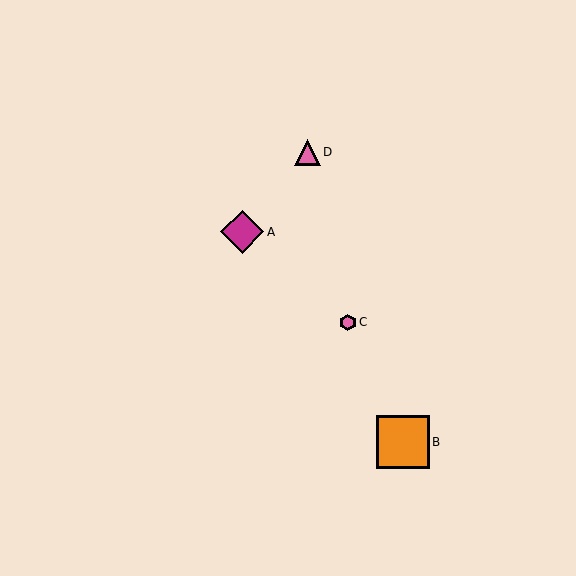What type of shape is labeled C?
Shape C is a pink hexagon.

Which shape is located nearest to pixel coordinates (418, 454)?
The orange square (labeled B) at (403, 442) is nearest to that location.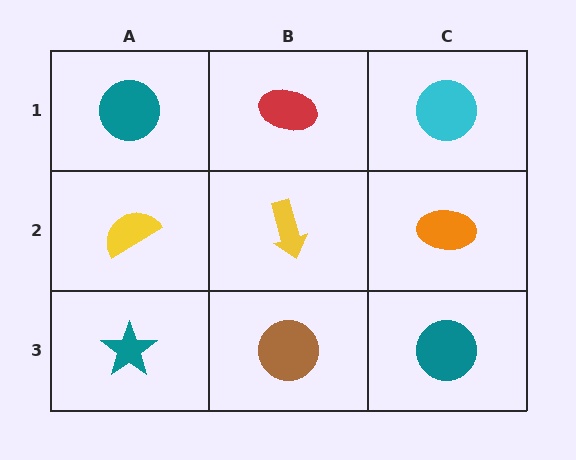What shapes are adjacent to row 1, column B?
A yellow arrow (row 2, column B), a teal circle (row 1, column A), a cyan circle (row 1, column C).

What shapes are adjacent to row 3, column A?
A yellow semicircle (row 2, column A), a brown circle (row 3, column B).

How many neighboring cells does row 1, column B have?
3.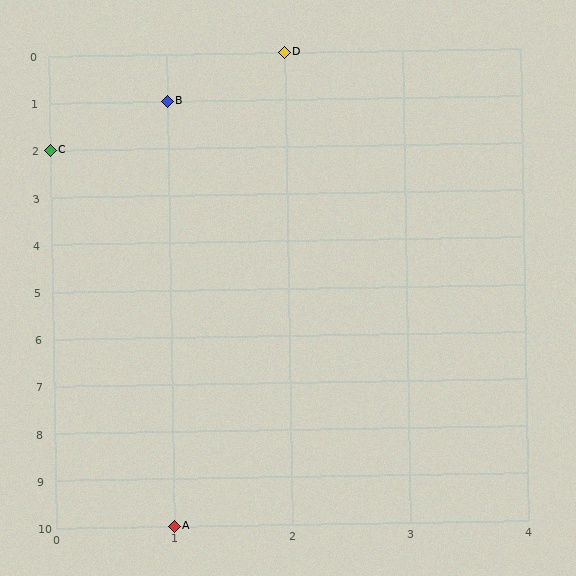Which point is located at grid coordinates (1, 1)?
Point B is at (1, 1).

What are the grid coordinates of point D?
Point D is at grid coordinates (2, 0).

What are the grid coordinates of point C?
Point C is at grid coordinates (0, 2).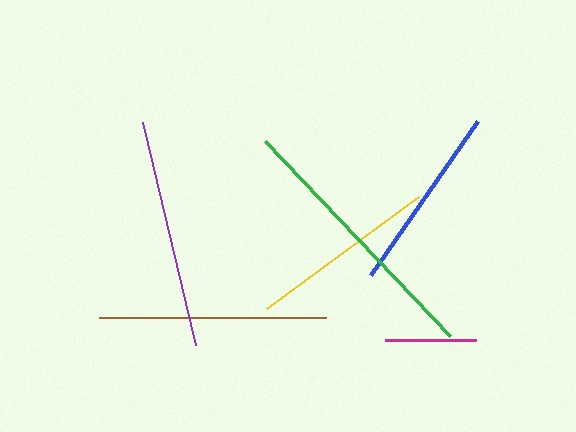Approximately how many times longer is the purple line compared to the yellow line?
The purple line is approximately 1.2 times the length of the yellow line.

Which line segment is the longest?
The green line is the longest at approximately 269 pixels.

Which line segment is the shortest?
The magenta line is the shortest at approximately 91 pixels.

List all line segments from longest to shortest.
From longest to shortest: green, purple, brown, yellow, blue, magenta.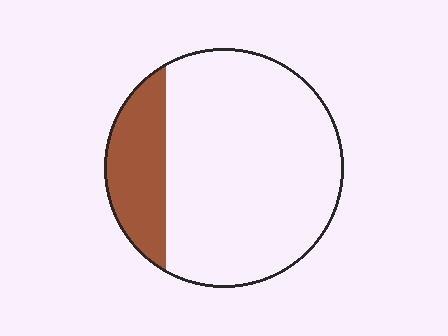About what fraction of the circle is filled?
About one fifth (1/5).